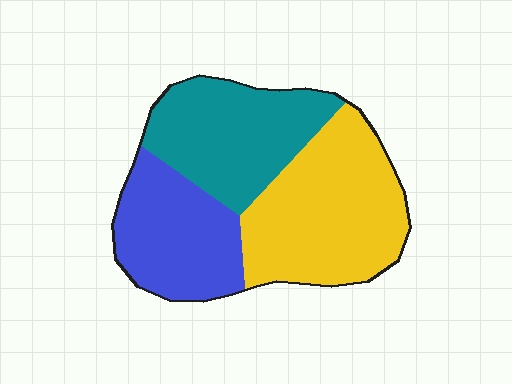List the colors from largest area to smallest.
From largest to smallest: yellow, teal, blue.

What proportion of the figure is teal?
Teal covers 32% of the figure.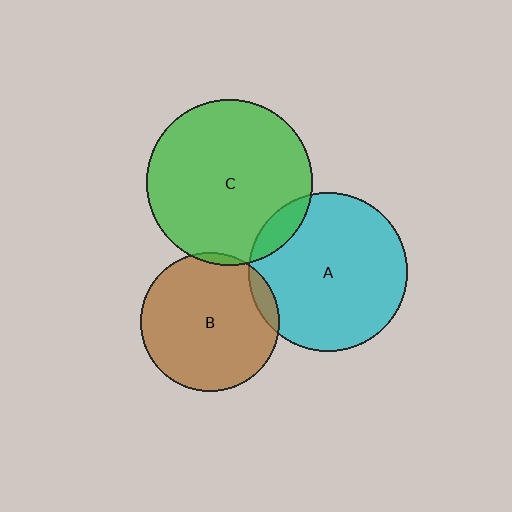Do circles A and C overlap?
Yes.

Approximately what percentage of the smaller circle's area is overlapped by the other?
Approximately 10%.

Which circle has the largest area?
Circle C (green).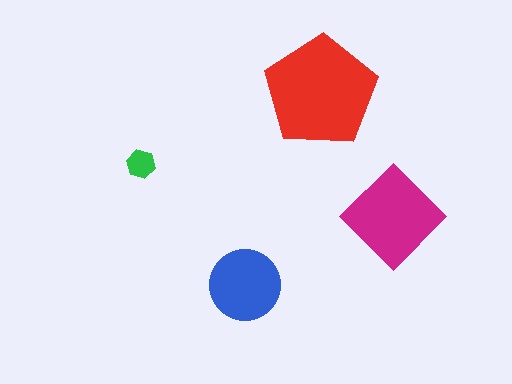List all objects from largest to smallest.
The red pentagon, the magenta diamond, the blue circle, the green hexagon.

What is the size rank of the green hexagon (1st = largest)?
4th.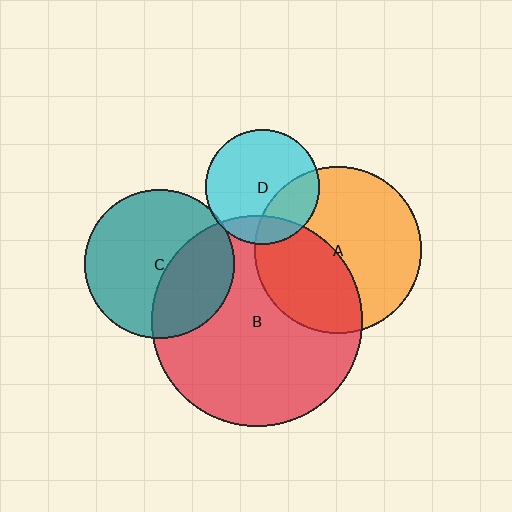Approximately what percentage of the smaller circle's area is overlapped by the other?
Approximately 15%.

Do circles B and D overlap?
Yes.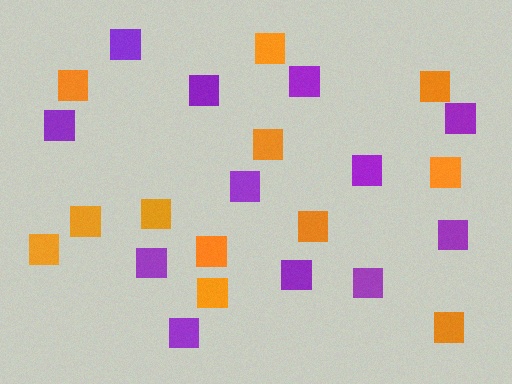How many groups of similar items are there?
There are 2 groups: one group of purple squares (12) and one group of orange squares (12).